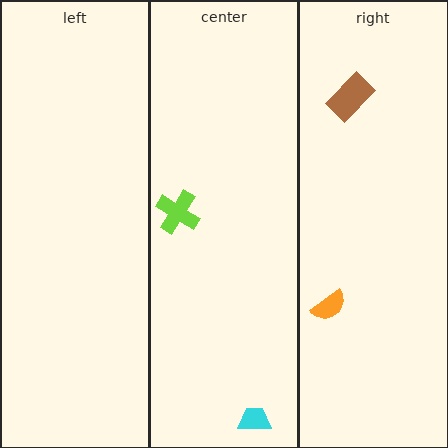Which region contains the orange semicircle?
The right region.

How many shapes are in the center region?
2.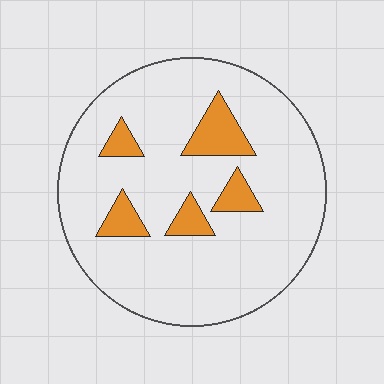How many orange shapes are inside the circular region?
5.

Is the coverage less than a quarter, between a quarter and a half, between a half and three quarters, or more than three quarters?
Less than a quarter.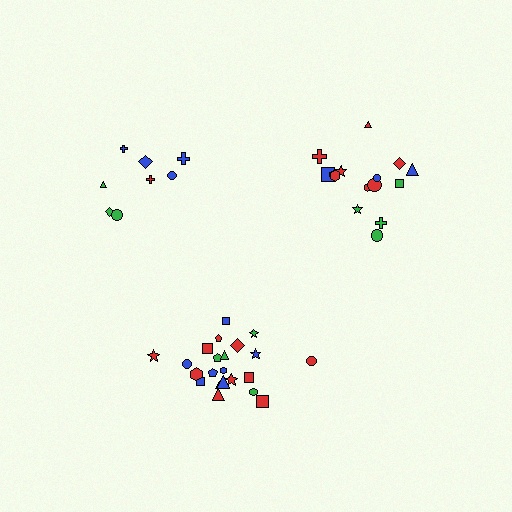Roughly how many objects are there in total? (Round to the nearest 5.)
Roughly 45 objects in total.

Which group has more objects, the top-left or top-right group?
The top-right group.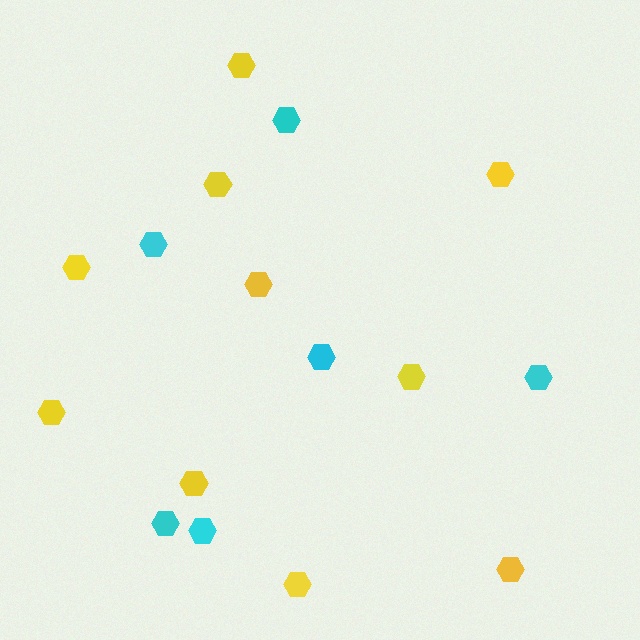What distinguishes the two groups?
There are 2 groups: one group of yellow hexagons (10) and one group of cyan hexagons (6).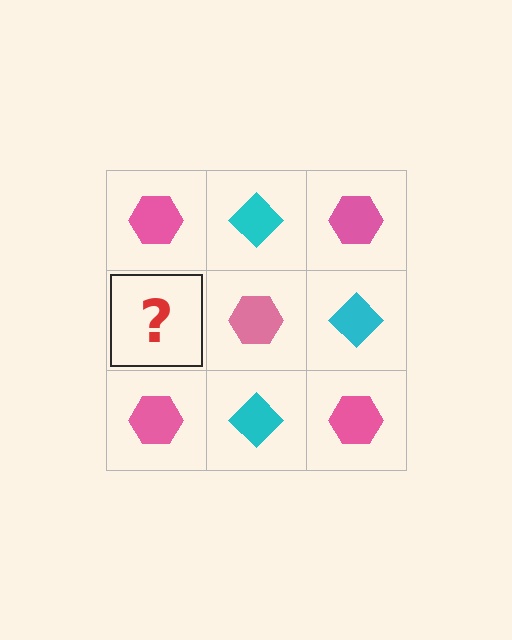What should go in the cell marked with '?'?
The missing cell should contain a cyan diamond.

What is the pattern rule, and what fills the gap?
The rule is that it alternates pink hexagon and cyan diamond in a checkerboard pattern. The gap should be filled with a cyan diamond.